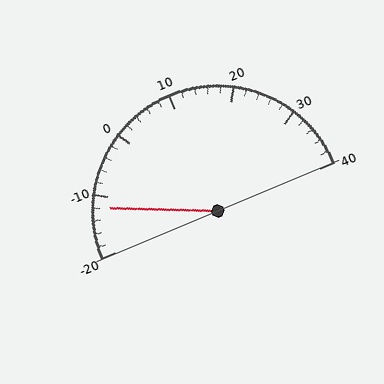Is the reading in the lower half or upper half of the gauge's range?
The reading is in the lower half of the range (-20 to 40).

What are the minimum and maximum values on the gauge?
The gauge ranges from -20 to 40.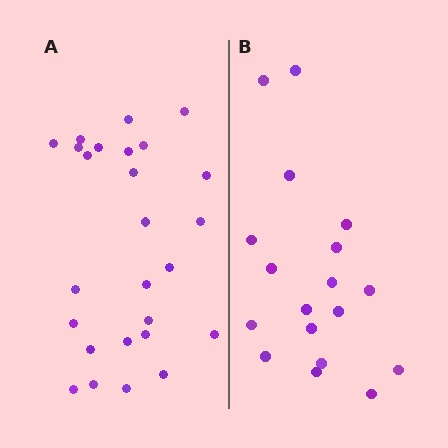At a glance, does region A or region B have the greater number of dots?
Region A (the left region) has more dots.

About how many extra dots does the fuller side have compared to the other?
Region A has roughly 8 or so more dots than region B.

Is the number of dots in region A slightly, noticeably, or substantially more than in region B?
Region A has noticeably more, but not dramatically so. The ratio is roughly 1.4 to 1.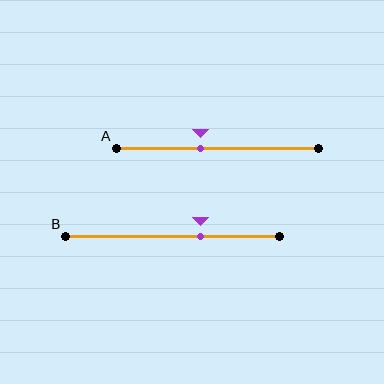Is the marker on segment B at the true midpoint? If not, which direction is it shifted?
No, the marker on segment B is shifted to the right by about 13% of the segment length.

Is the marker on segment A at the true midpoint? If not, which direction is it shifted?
No, the marker on segment A is shifted to the left by about 8% of the segment length.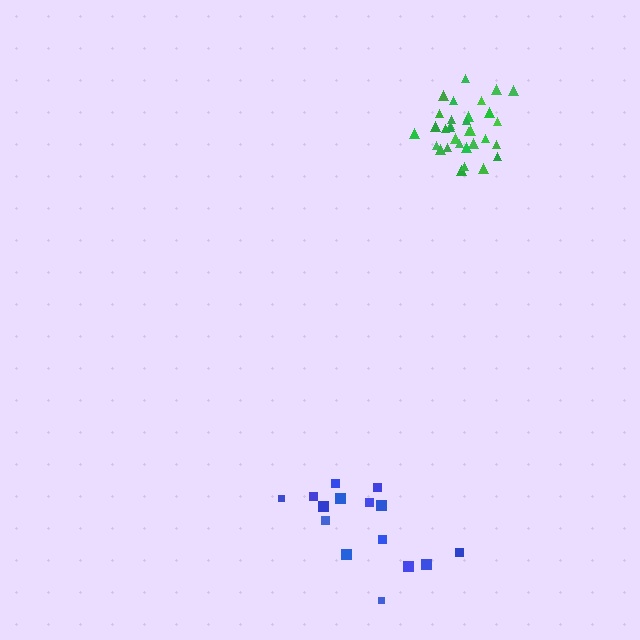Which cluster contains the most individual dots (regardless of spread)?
Green (32).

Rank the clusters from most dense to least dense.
green, blue.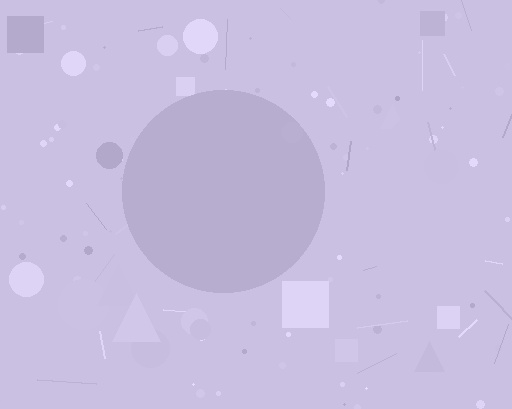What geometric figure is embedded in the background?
A circle is embedded in the background.